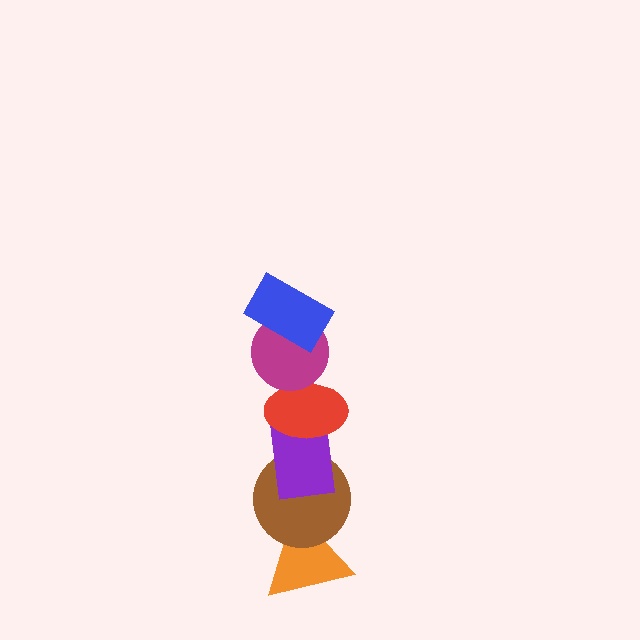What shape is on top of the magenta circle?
The blue rectangle is on top of the magenta circle.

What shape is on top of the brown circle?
The purple rectangle is on top of the brown circle.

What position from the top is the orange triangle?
The orange triangle is 6th from the top.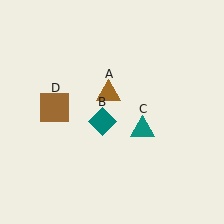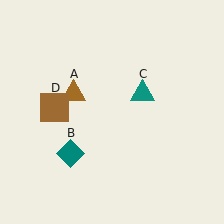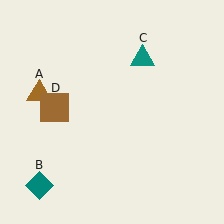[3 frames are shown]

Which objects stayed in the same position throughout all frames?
Brown square (object D) remained stationary.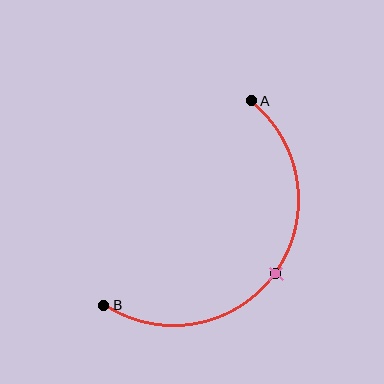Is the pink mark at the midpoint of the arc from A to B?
Yes. The pink mark lies on the arc at equal arc-length from both A and B — it is the arc midpoint.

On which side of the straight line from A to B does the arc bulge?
The arc bulges below and to the right of the straight line connecting A and B.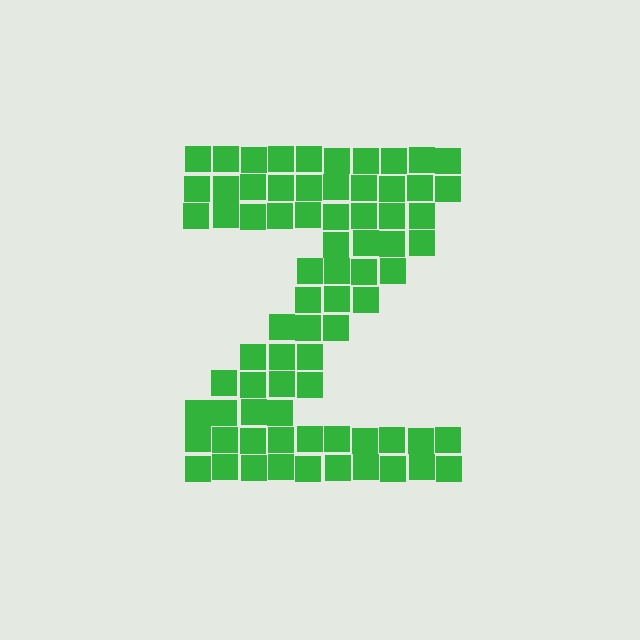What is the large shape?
The large shape is the letter Z.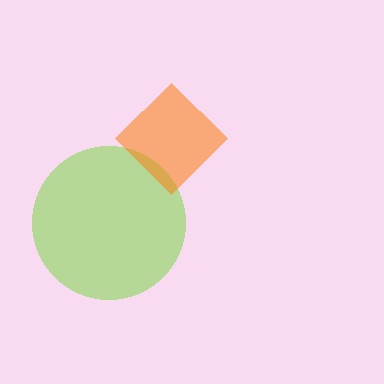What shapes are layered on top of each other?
The layered shapes are: a lime circle, an orange diamond.